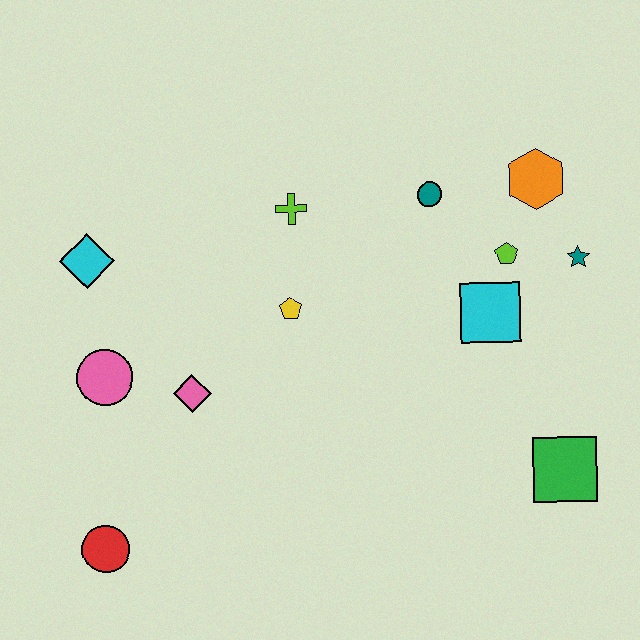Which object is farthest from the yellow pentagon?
The green square is farthest from the yellow pentagon.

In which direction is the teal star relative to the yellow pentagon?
The teal star is to the right of the yellow pentagon.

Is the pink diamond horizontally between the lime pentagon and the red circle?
Yes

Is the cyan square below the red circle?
No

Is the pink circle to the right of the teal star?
No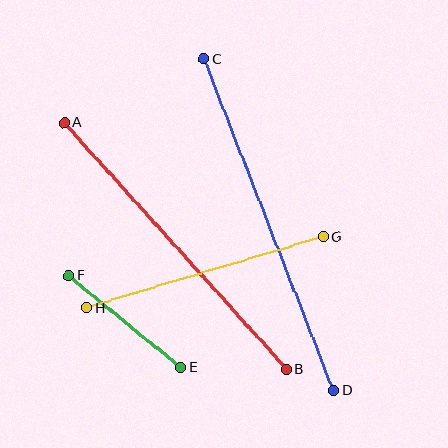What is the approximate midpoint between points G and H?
The midpoint is at approximately (205, 272) pixels.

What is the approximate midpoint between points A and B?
The midpoint is at approximately (175, 246) pixels.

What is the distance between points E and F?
The distance is approximately 145 pixels.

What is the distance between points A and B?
The distance is approximately 332 pixels.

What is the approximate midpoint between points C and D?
The midpoint is at approximately (269, 225) pixels.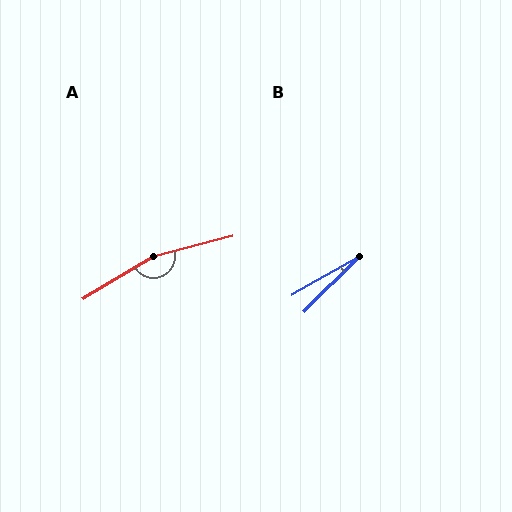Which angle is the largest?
A, at approximately 163 degrees.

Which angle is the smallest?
B, at approximately 15 degrees.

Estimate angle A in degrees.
Approximately 163 degrees.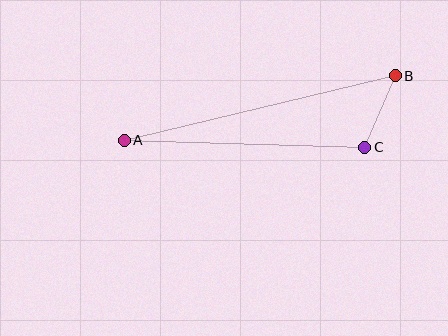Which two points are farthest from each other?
Points A and B are farthest from each other.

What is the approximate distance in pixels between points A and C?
The distance between A and C is approximately 240 pixels.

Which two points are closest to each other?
Points B and C are closest to each other.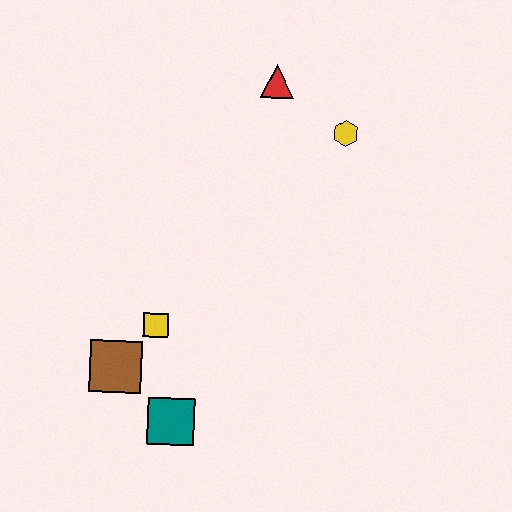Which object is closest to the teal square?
The brown square is closest to the teal square.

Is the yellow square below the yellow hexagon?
Yes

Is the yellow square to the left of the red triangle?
Yes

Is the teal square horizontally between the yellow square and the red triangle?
Yes